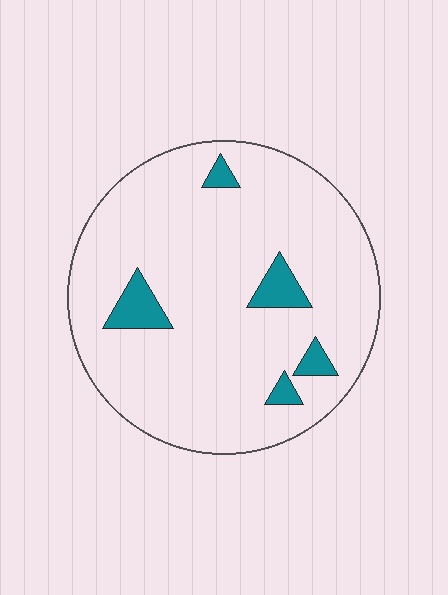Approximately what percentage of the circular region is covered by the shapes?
Approximately 10%.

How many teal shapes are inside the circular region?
5.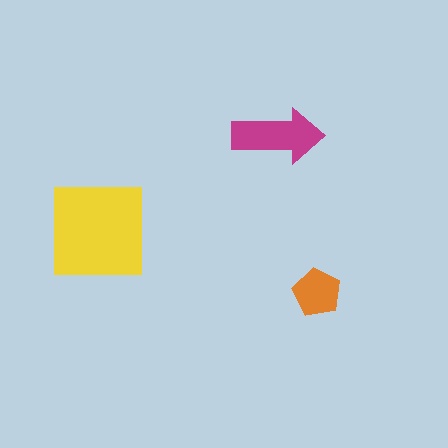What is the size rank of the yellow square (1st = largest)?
1st.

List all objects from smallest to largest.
The orange pentagon, the magenta arrow, the yellow square.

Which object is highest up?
The magenta arrow is topmost.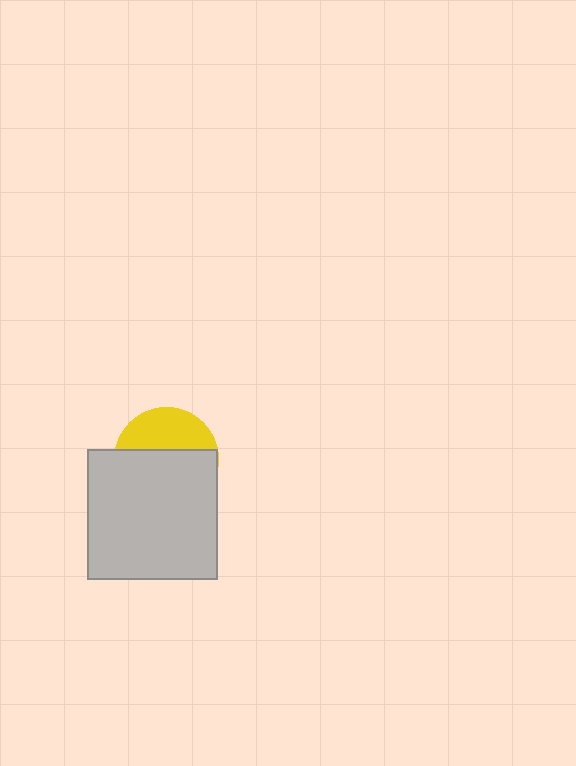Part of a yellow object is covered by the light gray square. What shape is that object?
It is a circle.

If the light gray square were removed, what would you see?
You would see the complete yellow circle.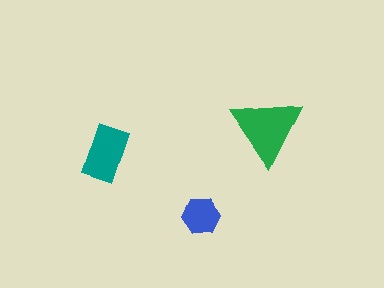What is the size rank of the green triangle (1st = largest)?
1st.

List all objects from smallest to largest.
The blue hexagon, the teal rectangle, the green triangle.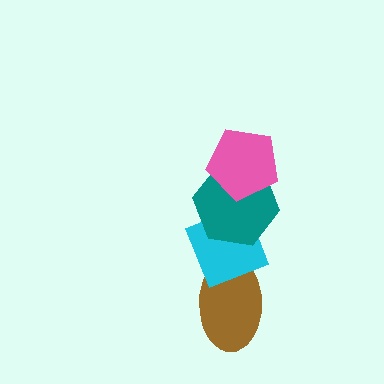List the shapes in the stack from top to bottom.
From top to bottom: the pink pentagon, the teal hexagon, the cyan diamond, the brown ellipse.